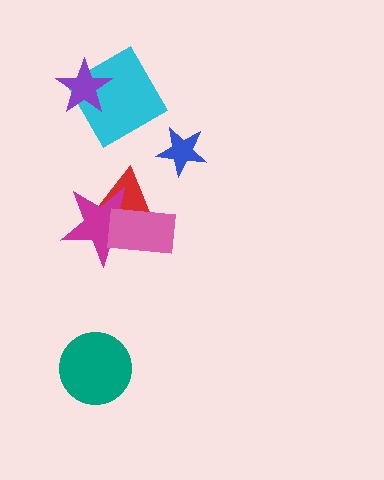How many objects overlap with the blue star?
0 objects overlap with the blue star.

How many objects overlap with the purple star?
1 object overlaps with the purple star.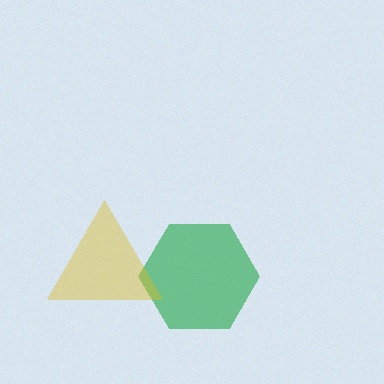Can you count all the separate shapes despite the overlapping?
Yes, there are 2 separate shapes.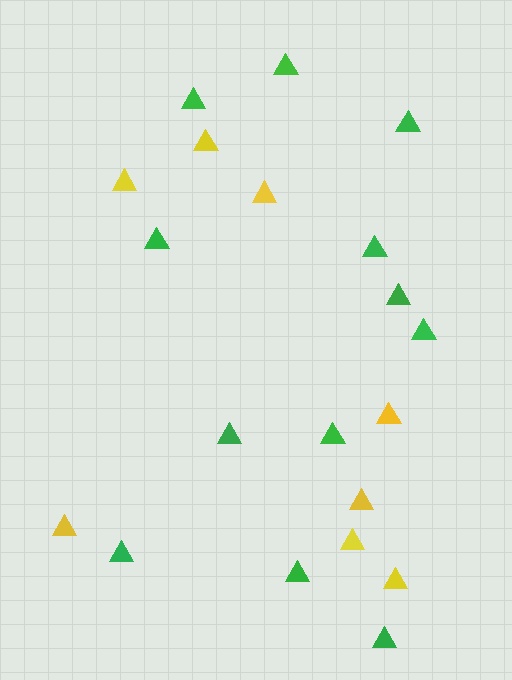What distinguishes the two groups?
There are 2 groups: one group of green triangles (12) and one group of yellow triangles (8).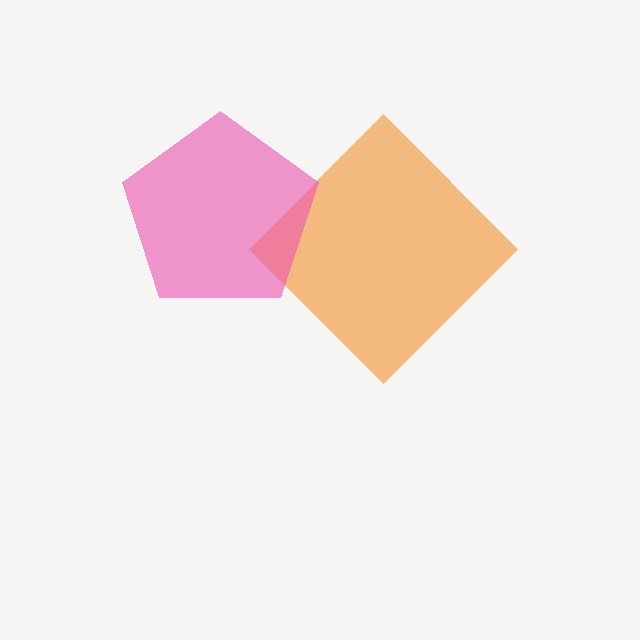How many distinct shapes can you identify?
There are 2 distinct shapes: an orange diamond, a pink pentagon.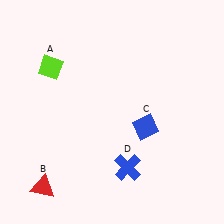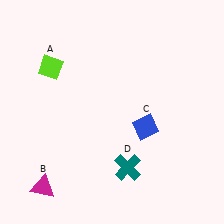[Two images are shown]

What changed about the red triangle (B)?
In Image 1, B is red. In Image 2, it changed to magenta.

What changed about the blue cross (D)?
In Image 1, D is blue. In Image 2, it changed to teal.